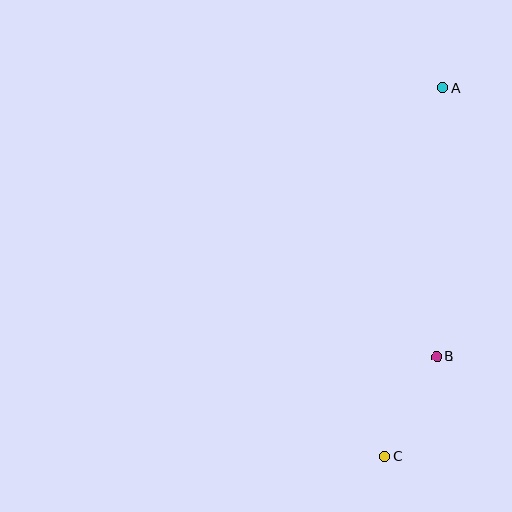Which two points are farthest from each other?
Points A and C are farthest from each other.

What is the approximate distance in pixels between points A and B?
The distance between A and B is approximately 269 pixels.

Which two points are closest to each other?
Points B and C are closest to each other.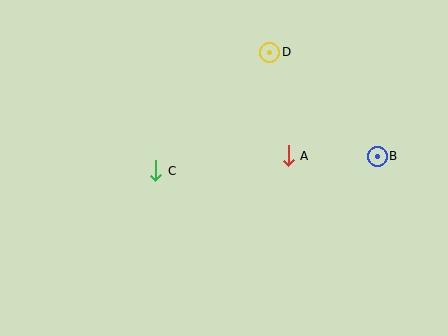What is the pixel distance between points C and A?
The distance between C and A is 133 pixels.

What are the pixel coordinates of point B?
Point B is at (377, 156).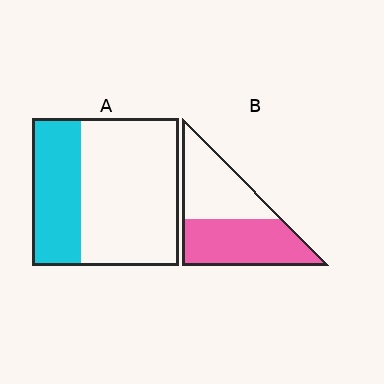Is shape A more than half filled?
No.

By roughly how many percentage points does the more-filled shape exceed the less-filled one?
By roughly 20 percentage points (B over A).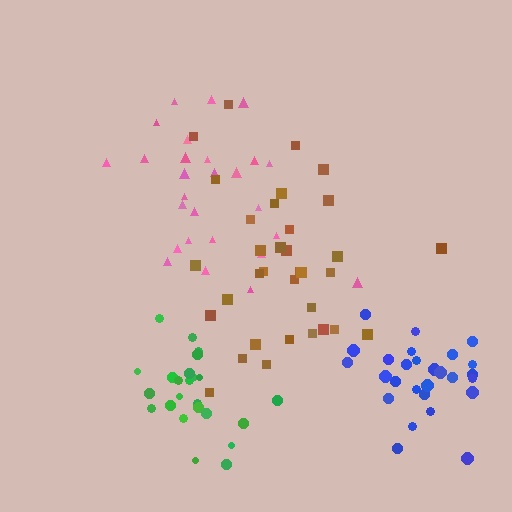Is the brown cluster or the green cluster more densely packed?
Green.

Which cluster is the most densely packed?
Green.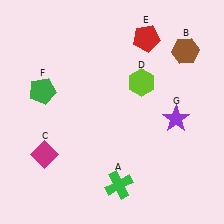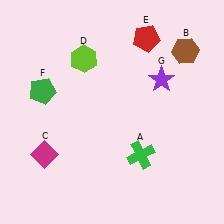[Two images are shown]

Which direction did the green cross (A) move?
The green cross (A) moved up.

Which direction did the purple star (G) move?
The purple star (G) moved up.